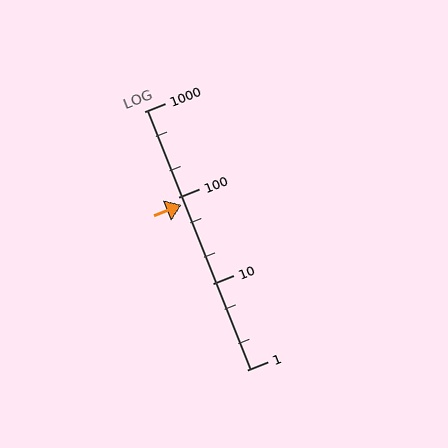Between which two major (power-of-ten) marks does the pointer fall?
The pointer is between 10 and 100.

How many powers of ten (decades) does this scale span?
The scale spans 3 decades, from 1 to 1000.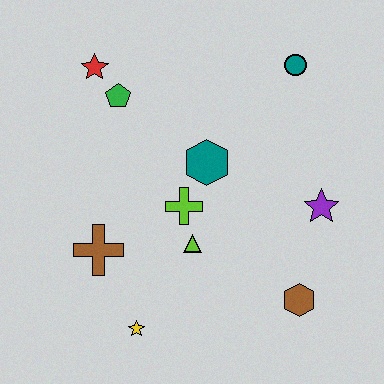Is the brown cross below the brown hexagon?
No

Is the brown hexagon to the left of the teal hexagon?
No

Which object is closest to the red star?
The green pentagon is closest to the red star.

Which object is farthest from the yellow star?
The teal circle is farthest from the yellow star.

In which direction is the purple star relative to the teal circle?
The purple star is below the teal circle.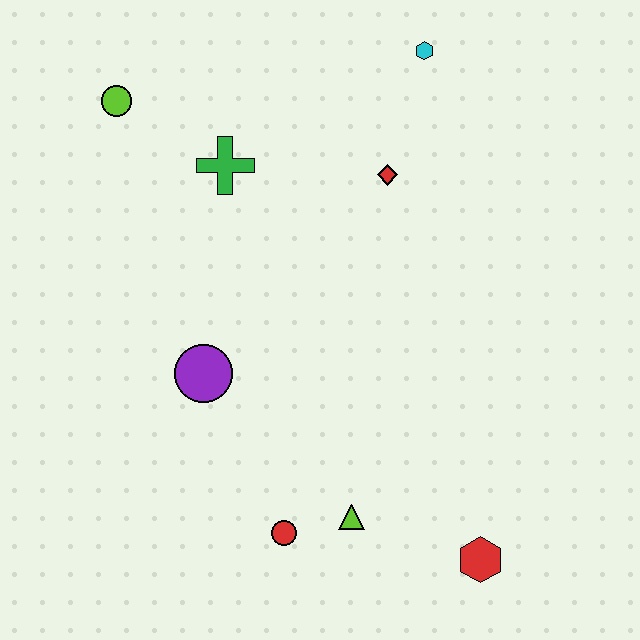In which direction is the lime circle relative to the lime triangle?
The lime circle is above the lime triangle.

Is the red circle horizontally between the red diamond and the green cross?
Yes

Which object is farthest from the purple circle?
The cyan hexagon is farthest from the purple circle.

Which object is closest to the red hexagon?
The lime triangle is closest to the red hexagon.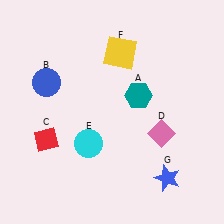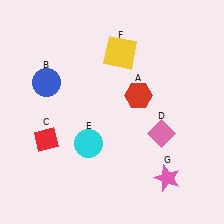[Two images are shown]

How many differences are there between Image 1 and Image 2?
There are 2 differences between the two images.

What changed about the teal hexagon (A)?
In Image 1, A is teal. In Image 2, it changed to red.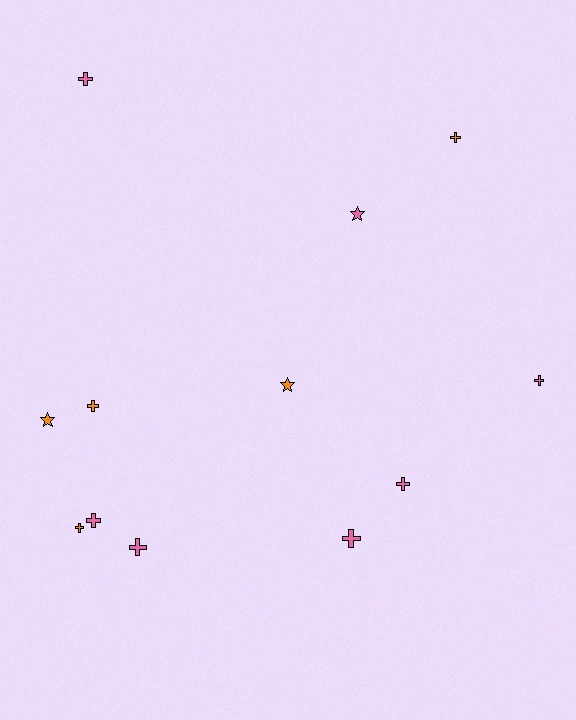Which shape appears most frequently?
Cross, with 9 objects.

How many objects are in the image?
There are 12 objects.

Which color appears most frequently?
Pink, with 7 objects.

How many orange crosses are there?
There are 3 orange crosses.